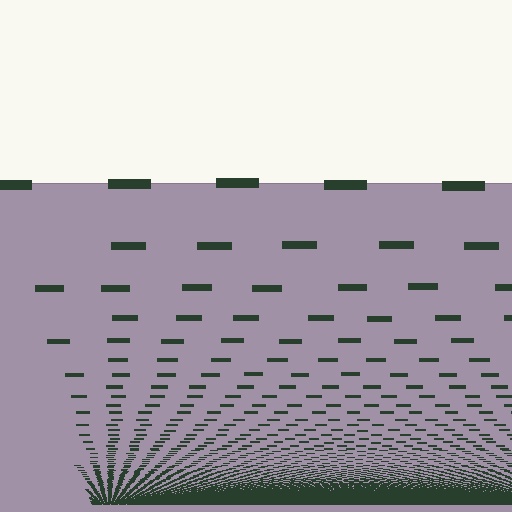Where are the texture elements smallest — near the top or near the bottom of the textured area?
Near the bottom.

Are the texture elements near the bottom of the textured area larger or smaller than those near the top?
Smaller. The gradient is inverted — elements near the bottom are smaller and denser.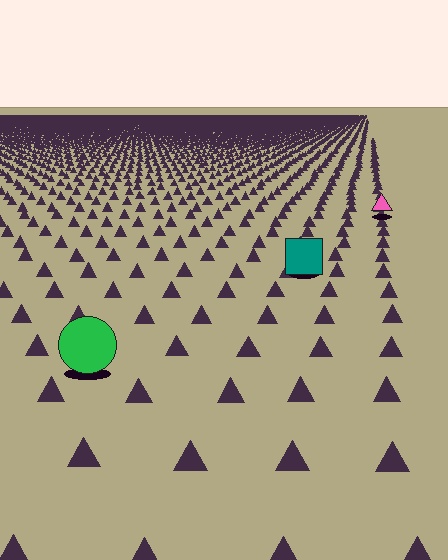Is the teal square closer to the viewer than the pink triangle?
Yes. The teal square is closer — you can tell from the texture gradient: the ground texture is coarser near it.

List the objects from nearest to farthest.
From nearest to farthest: the green circle, the teal square, the pink triangle.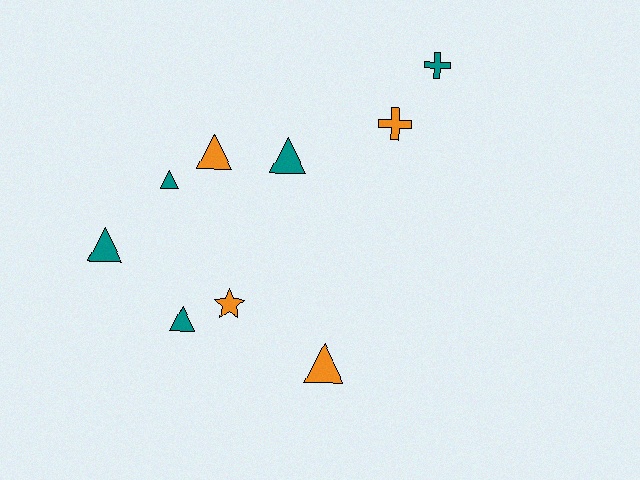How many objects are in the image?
There are 9 objects.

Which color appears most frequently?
Teal, with 5 objects.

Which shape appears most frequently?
Triangle, with 6 objects.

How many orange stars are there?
There is 1 orange star.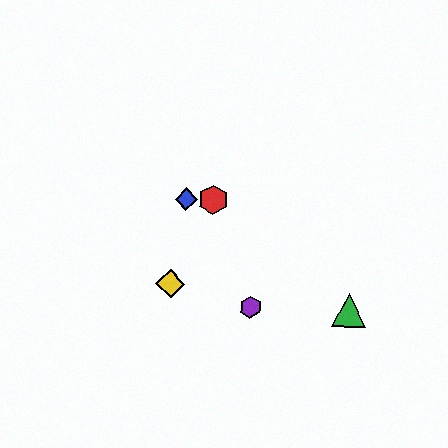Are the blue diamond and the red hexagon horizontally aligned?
Yes, both are at y≈199.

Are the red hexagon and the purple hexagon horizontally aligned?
No, the red hexagon is at y≈200 and the purple hexagon is at y≈307.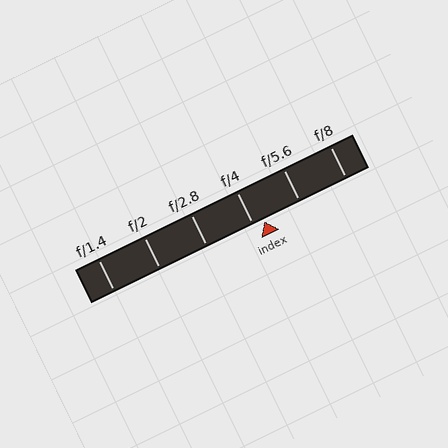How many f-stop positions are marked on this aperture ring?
There are 6 f-stop positions marked.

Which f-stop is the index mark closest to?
The index mark is closest to f/4.